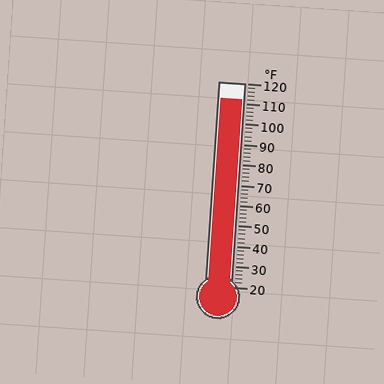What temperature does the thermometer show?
The thermometer shows approximately 112°F.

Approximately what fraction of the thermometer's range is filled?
The thermometer is filled to approximately 90% of its range.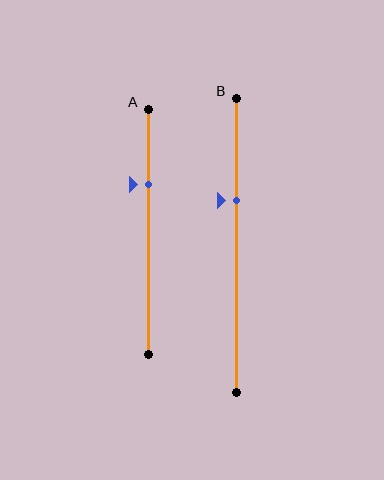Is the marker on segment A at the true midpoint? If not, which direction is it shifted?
No, the marker on segment A is shifted upward by about 19% of the segment length.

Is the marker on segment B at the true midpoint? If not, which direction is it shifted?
No, the marker on segment B is shifted upward by about 15% of the segment length.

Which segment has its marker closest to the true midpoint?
Segment B has its marker closest to the true midpoint.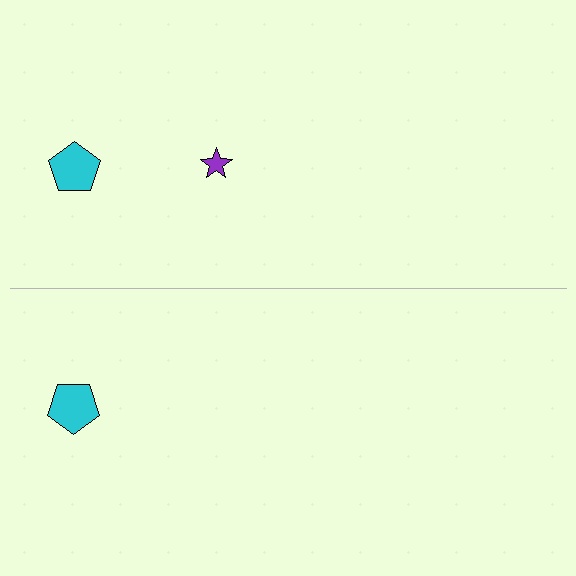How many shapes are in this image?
There are 3 shapes in this image.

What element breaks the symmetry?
A purple star is missing from the bottom side.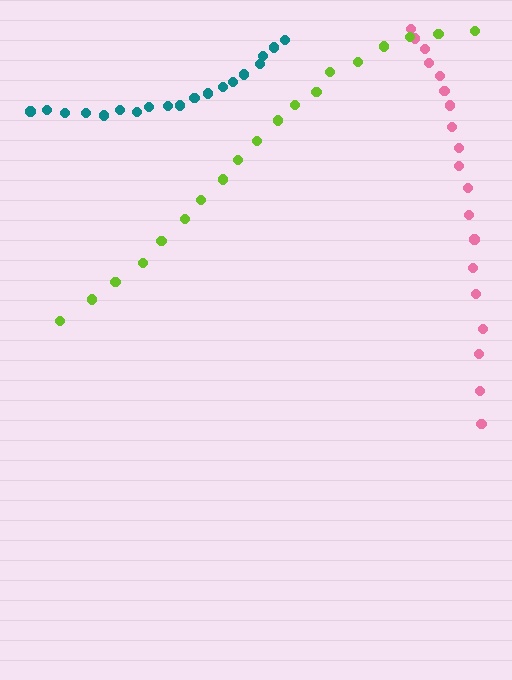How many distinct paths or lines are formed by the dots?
There are 3 distinct paths.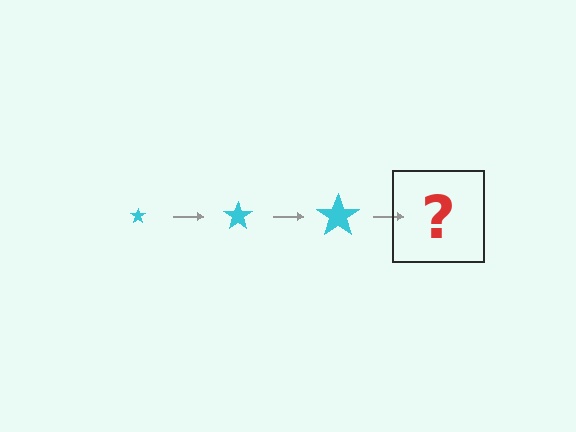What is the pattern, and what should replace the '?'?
The pattern is that the star gets progressively larger each step. The '?' should be a cyan star, larger than the previous one.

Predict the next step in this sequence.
The next step is a cyan star, larger than the previous one.